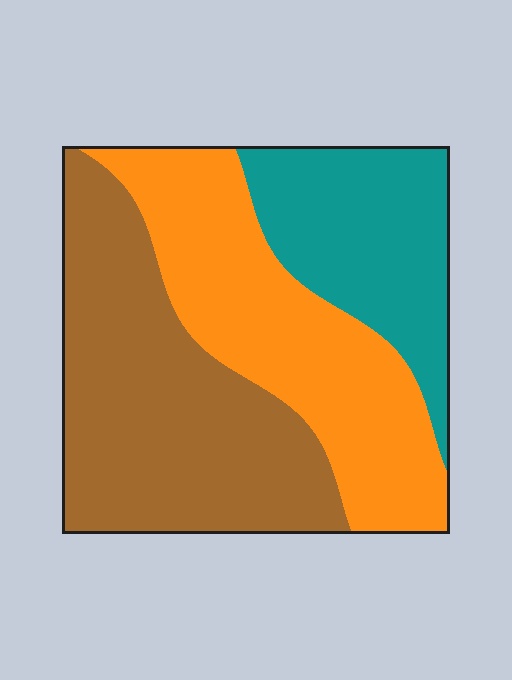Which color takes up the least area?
Teal, at roughly 25%.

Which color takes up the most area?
Brown, at roughly 40%.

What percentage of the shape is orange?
Orange takes up about one third (1/3) of the shape.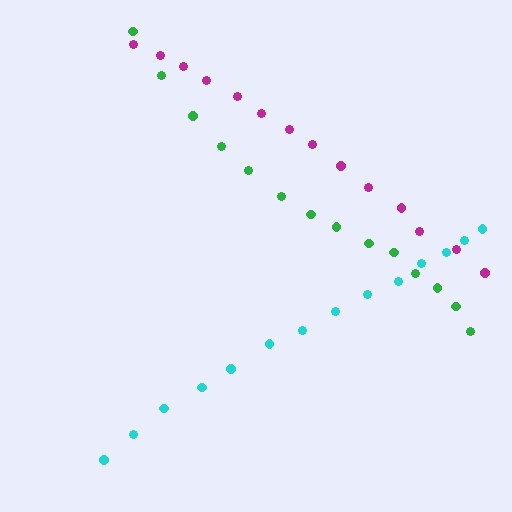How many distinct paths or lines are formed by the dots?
There are 3 distinct paths.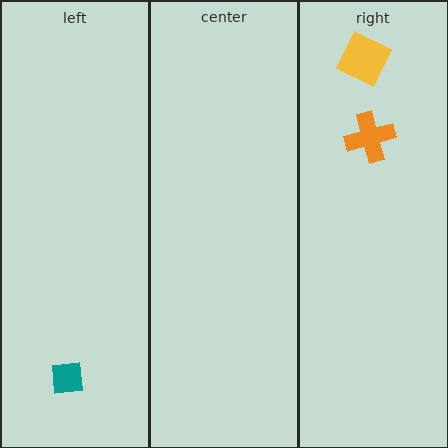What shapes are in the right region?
The yellow square, the orange cross.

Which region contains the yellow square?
The right region.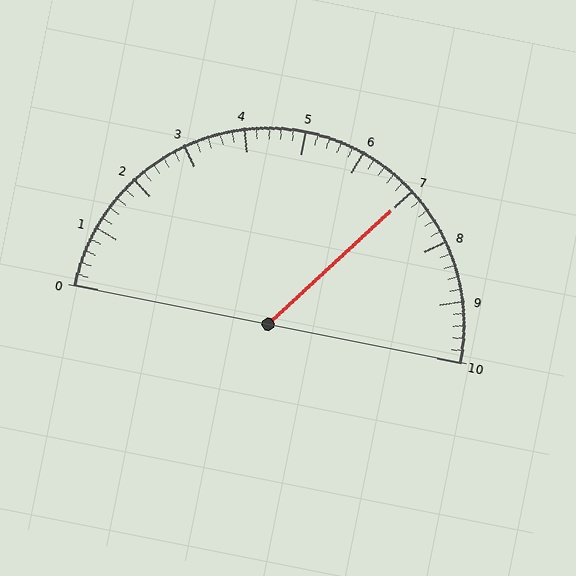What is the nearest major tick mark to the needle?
The nearest major tick mark is 7.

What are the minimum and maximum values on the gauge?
The gauge ranges from 0 to 10.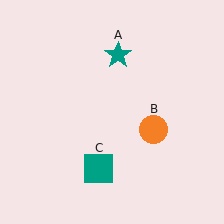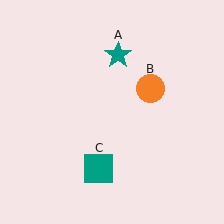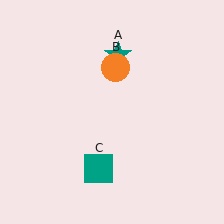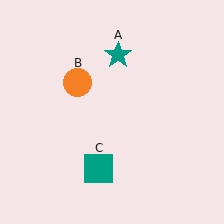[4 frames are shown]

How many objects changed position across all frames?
1 object changed position: orange circle (object B).